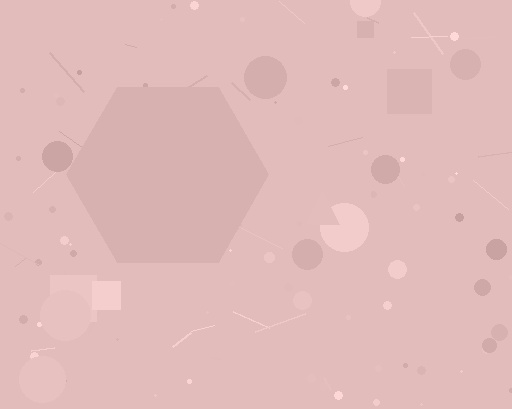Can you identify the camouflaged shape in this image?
The camouflaged shape is a hexagon.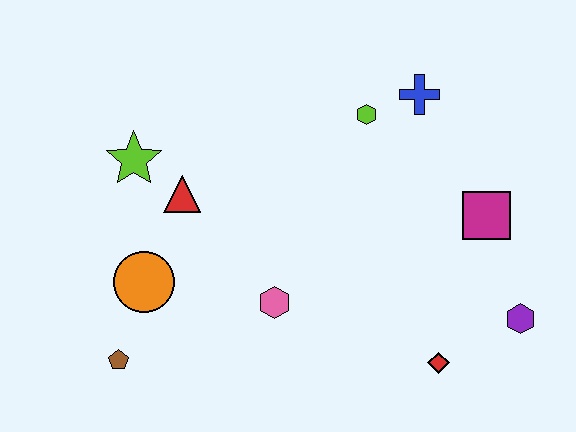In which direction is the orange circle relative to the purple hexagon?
The orange circle is to the left of the purple hexagon.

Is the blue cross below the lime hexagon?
No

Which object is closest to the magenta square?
The purple hexagon is closest to the magenta square.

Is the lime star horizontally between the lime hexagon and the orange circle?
No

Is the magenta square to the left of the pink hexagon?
No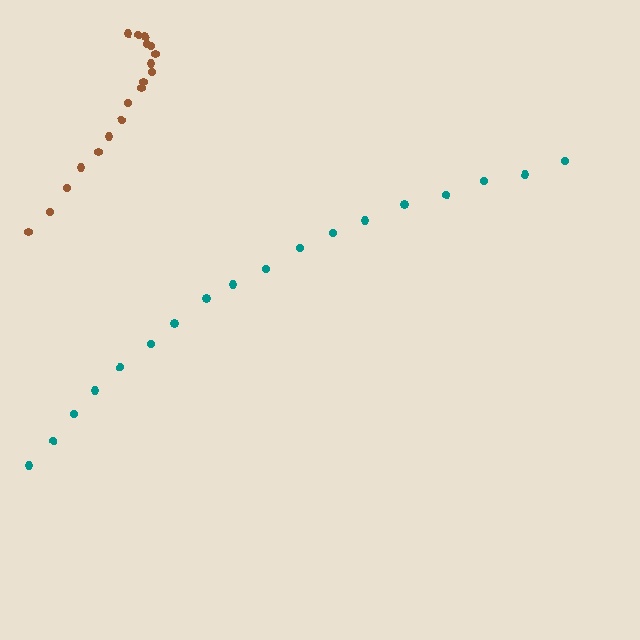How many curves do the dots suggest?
There are 2 distinct paths.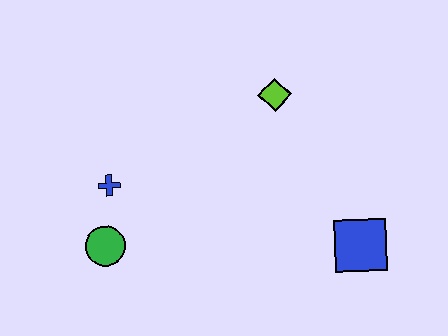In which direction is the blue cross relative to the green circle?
The blue cross is above the green circle.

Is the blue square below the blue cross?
Yes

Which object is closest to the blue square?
The lime diamond is closest to the blue square.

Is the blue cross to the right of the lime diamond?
No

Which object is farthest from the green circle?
The blue square is farthest from the green circle.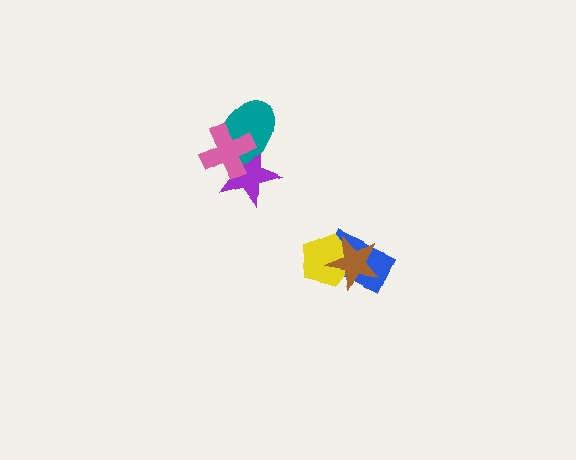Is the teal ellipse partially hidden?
Yes, it is partially covered by another shape.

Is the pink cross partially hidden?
No, no other shape covers it.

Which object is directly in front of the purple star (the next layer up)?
The teal ellipse is directly in front of the purple star.